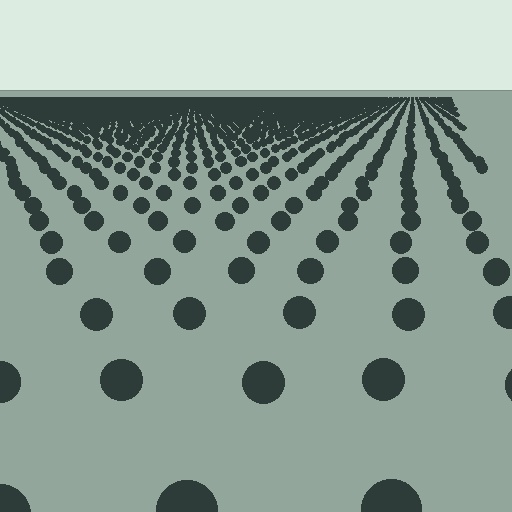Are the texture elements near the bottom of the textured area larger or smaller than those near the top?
Larger. Near the bottom, elements are closer to the viewer and appear at a bigger on-screen size.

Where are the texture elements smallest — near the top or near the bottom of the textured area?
Near the top.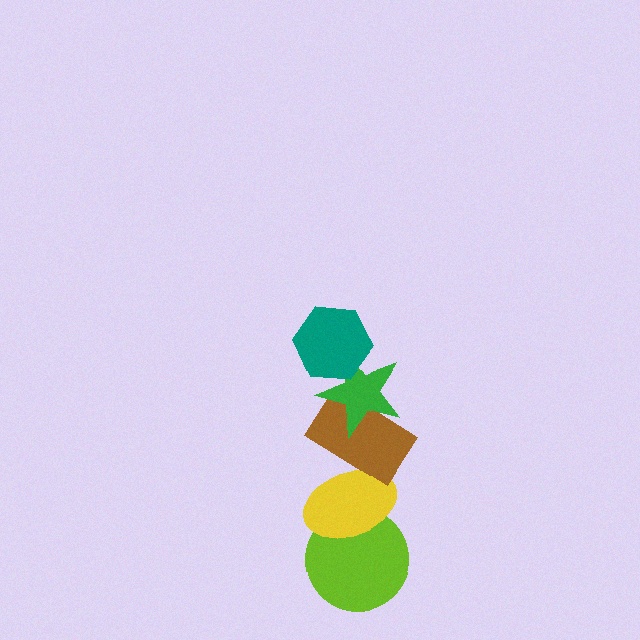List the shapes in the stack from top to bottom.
From top to bottom: the teal hexagon, the green star, the brown rectangle, the yellow ellipse, the lime circle.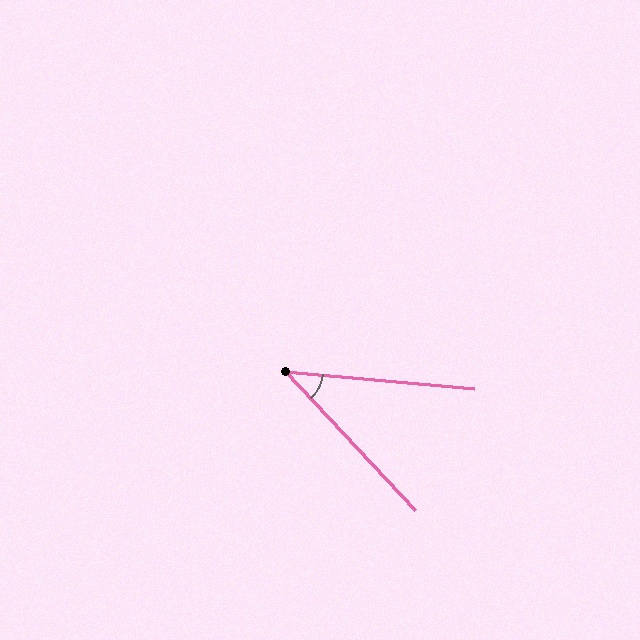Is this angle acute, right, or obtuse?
It is acute.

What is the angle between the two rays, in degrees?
Approximately 42 degrees.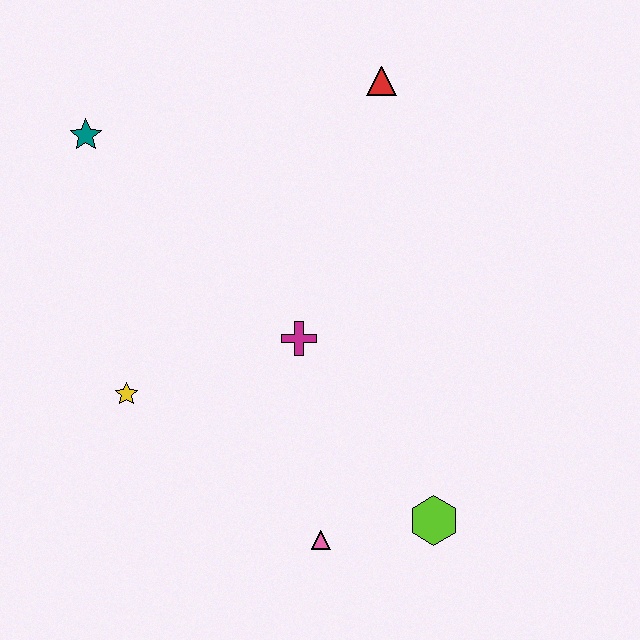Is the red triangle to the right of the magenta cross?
Yes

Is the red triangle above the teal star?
Yes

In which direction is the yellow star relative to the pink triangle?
The yellow star is to the left of the pink triangle.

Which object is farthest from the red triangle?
The pink triangle is farthest from the red triangle.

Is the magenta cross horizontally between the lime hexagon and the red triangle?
No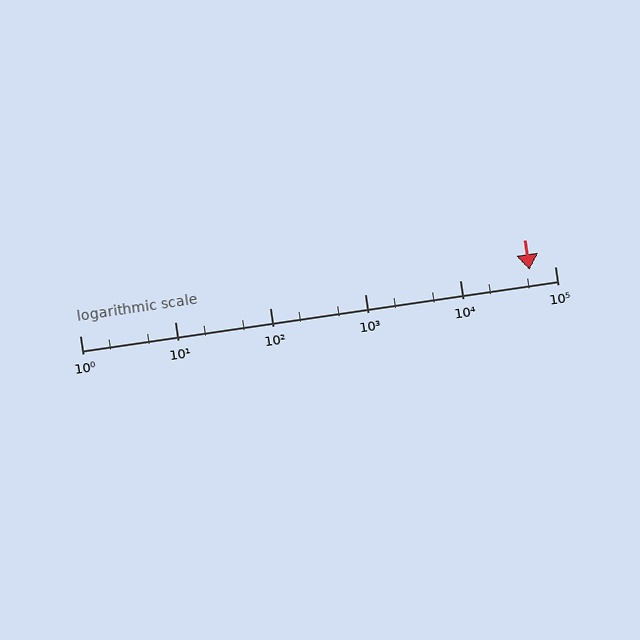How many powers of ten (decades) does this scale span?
The scale spans 5 decades, from 1 to 100000.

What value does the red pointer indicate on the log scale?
The pointer indicates approximately 54000.